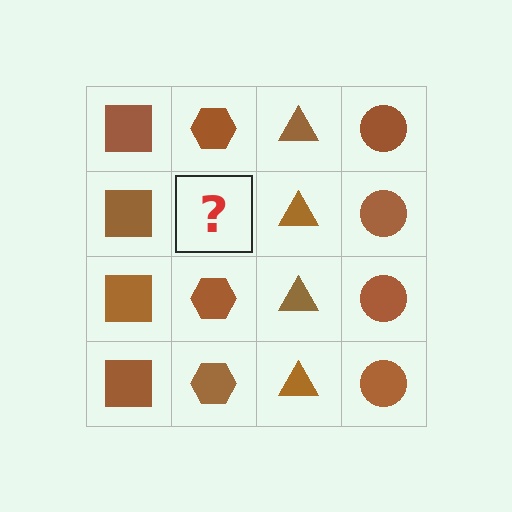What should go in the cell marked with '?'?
The missing cell should contain a brown hexagon.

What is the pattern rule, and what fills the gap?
The rule is that each column has a consistent shape. The gap should be filled with a brown hexagon.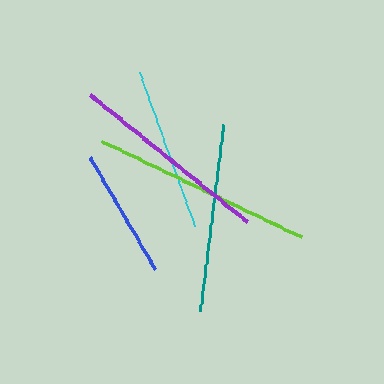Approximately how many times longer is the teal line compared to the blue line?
The teal line is approximately 1.4 times the length of the blue line.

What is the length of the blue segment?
The blue segment is approximately 130 pixels long.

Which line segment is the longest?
The lime line is the longest at approximately 222 pixels.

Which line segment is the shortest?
The blue line is the shortest at approximately 130 pixels.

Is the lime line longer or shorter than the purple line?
The lime line is longer than the purple line.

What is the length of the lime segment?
The lime segment is approximately 222 pixels long.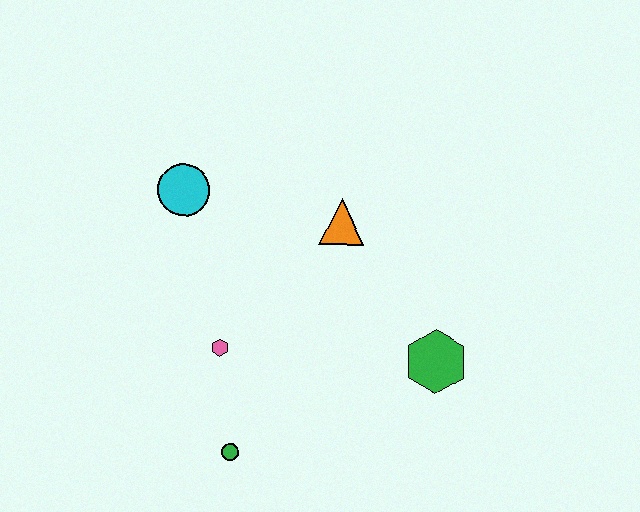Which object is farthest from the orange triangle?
The green circle is farthest from the orange triangle.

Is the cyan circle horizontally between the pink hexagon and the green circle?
No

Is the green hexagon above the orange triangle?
No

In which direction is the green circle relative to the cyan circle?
The green circle is below the cyan circle.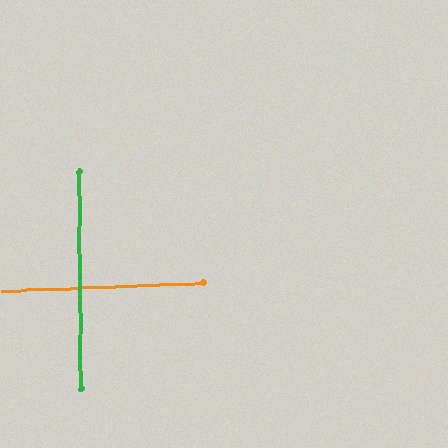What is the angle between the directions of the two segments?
Approximately 88 degrees.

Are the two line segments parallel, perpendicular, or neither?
Perpendicular — they meet at approximately 88°.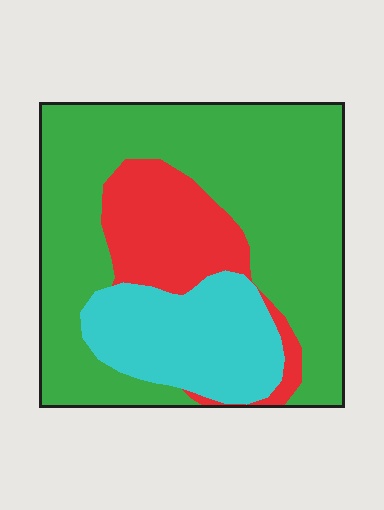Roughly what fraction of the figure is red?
Red takes up about one sixth (1/6) of the figure.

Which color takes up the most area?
Green, at roughly 60%.